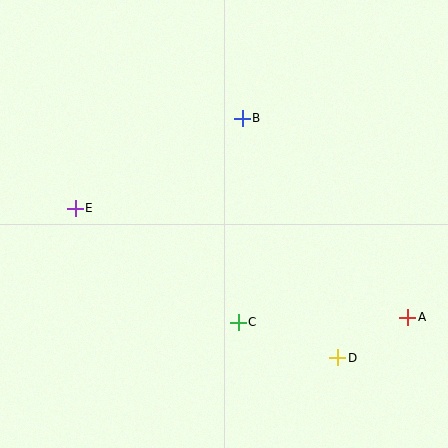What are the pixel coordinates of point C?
Point C is at (238, 322).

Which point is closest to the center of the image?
Point C at (238, 322) is closest to the center.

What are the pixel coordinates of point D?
Point D is at (338, 358).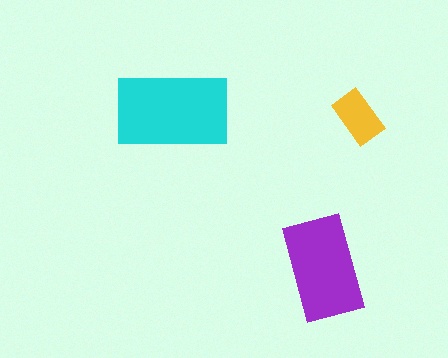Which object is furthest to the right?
The yellow rectangle is rightmost.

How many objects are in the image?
There are 3 objects in the image.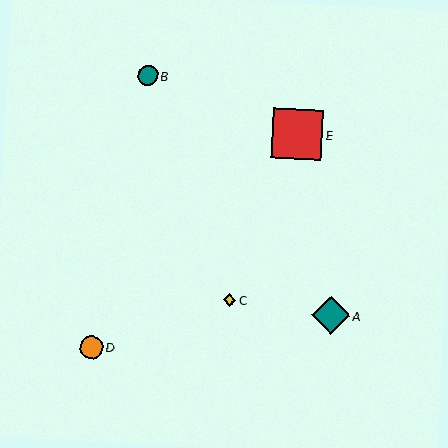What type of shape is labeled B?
Shape B is a teal circle.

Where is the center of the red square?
The center of the red square is at (297, 134).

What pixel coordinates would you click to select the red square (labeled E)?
Click at (297, 134) to select the red square E.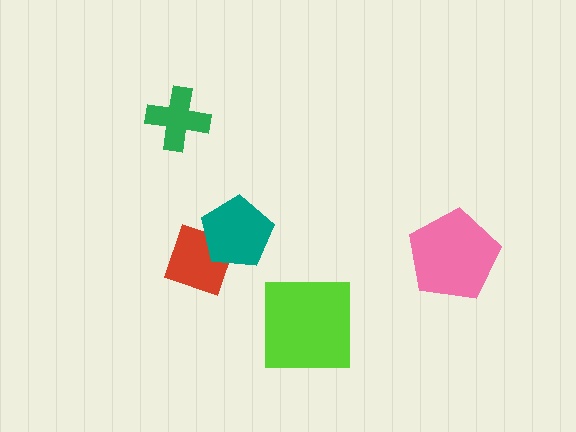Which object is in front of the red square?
The teal pentagon is in front of the red square.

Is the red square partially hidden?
Yes, it is partially covered by another shape.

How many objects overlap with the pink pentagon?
0 objects overlap with the pink pentagon.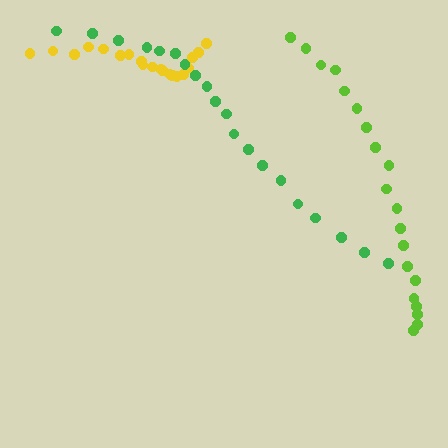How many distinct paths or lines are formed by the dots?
There are 3 distinct paths.